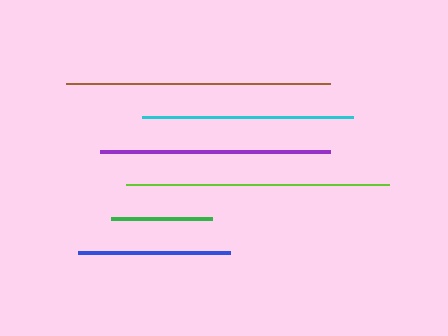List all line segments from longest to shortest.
From longest to shortest: brown, lime, purple, cyan, blue, green.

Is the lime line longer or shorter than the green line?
The lime line is longer than the green line.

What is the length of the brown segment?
The brown segment is approximately 264 pixels long.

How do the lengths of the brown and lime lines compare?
The brown and lime lines are approximately the same length.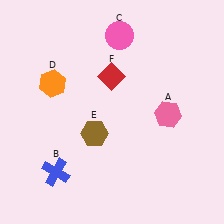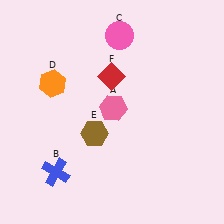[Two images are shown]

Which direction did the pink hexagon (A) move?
The pink hexagon (A) moved left.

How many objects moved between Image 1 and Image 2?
1 object moved between the two images.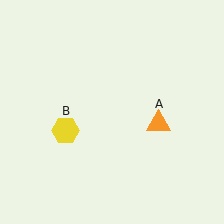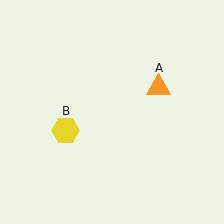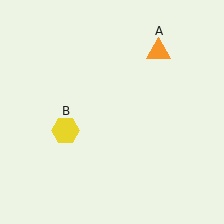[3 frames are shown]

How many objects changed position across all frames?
1 object changed position: orange triangle (object A).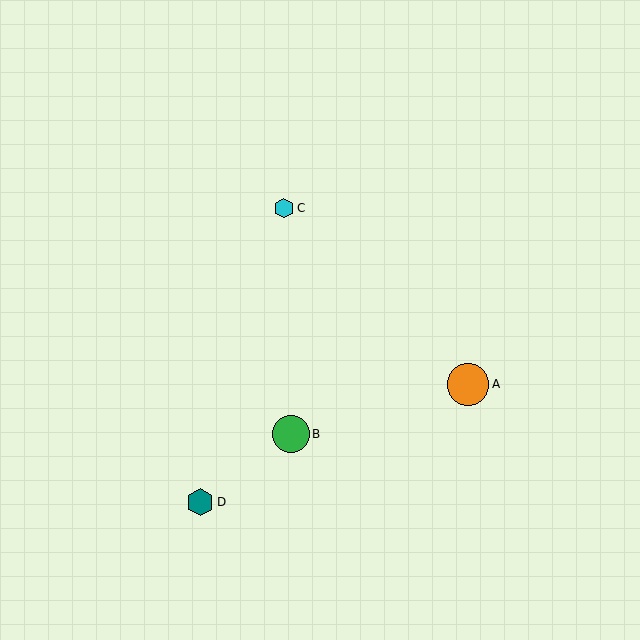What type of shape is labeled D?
Shape D is a teal hexagon.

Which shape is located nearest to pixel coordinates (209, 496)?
The teal hexagon (labeled D) at (200, 502) is nearest to that location.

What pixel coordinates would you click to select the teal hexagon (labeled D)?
Click at (200, 502) to select the teal hexagon D.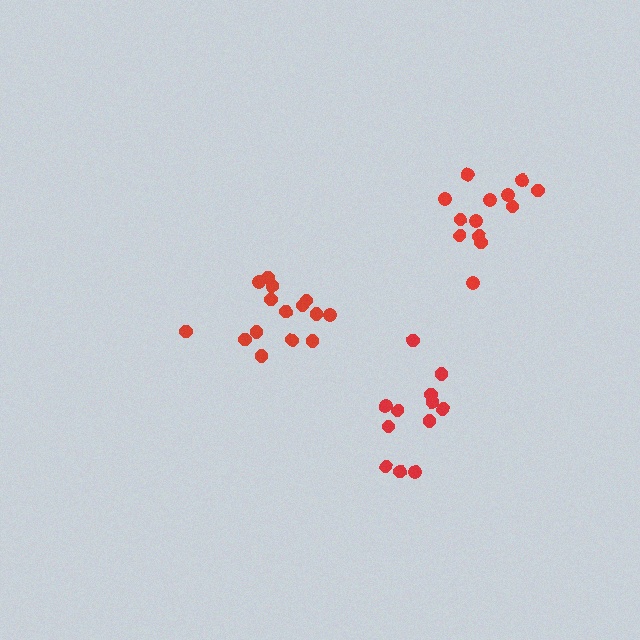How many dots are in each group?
Group 1: 12 dots, Group 2: 13 dots, Group 3: 15 dots (40 total).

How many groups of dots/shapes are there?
There are 3 groups.